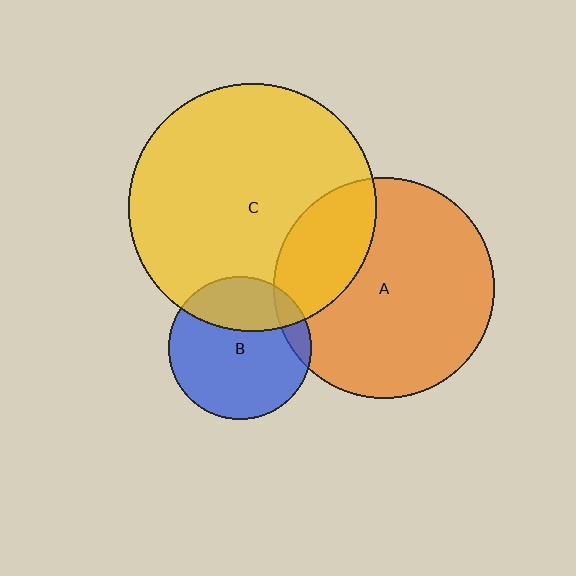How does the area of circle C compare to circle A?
Approximately 1.3 times.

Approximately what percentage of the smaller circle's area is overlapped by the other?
Approximately 25%.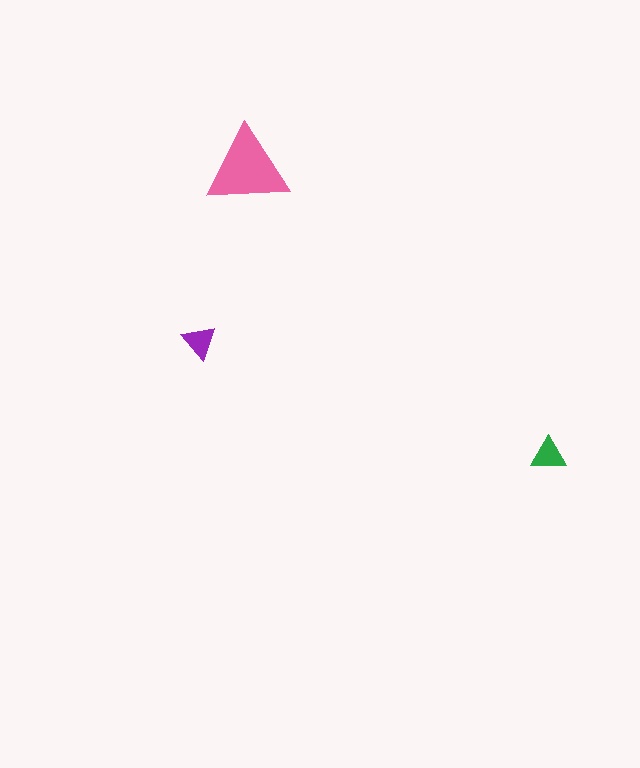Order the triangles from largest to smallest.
the pink one, the green one, the purple one.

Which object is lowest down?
The green triangle is bottommost.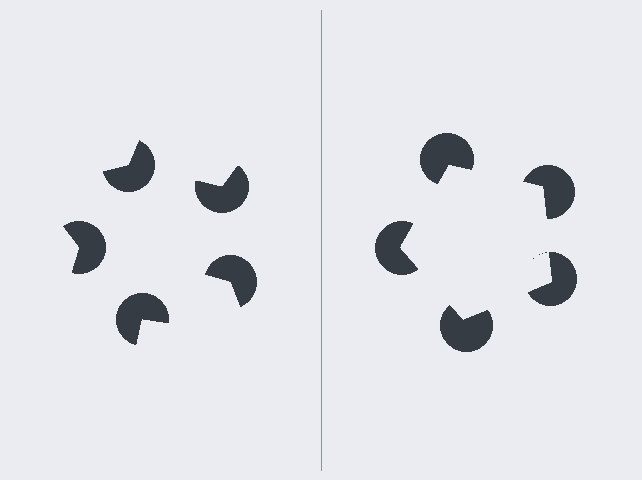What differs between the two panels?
The pac-man discs are positioned identically on both sides; only the wedge orientations differ. On the right they align to a pentagon; on the left they are misaligned.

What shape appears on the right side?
An illusory pentagon.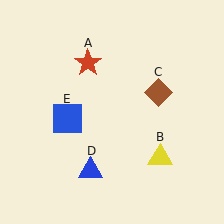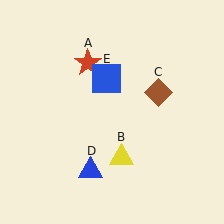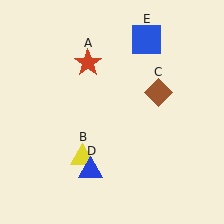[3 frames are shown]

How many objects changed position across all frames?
2 objects changed position: yellow triangle (object B), blue square (object E).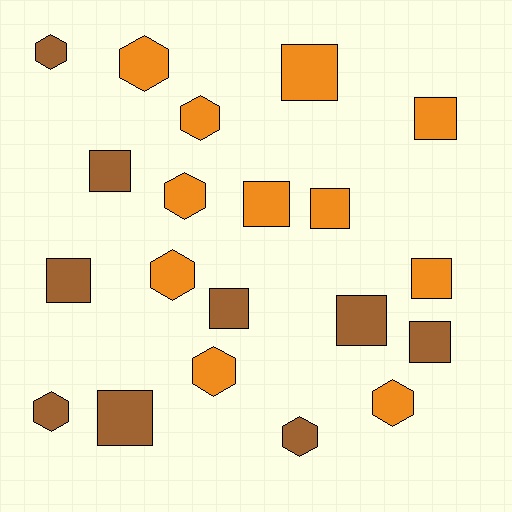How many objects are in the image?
There are 20 objects.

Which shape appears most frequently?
Square, with 11 objects.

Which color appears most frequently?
Orange, with 11 objects.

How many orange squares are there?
There are 5 orange squares.